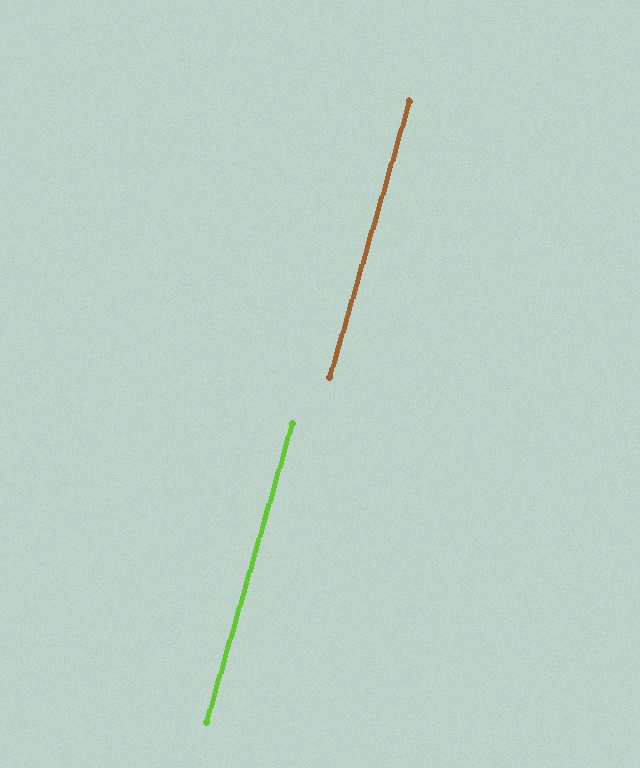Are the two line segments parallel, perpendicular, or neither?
Parallel — their directions differ by only 0.1°.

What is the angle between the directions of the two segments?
Approximately 0 degrees.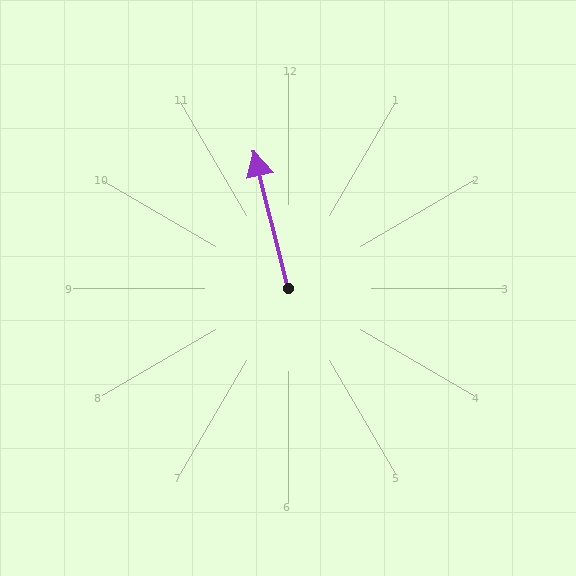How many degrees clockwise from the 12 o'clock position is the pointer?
Approximately 346 degrees.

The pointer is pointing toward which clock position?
Roughly 12 o'clock.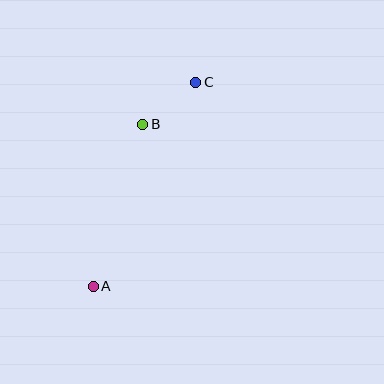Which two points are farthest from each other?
Points A and C are farthest from each other.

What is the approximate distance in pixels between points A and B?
The distance between A and B is approximately 169 pixels.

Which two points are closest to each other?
Points B and C are closest to each other.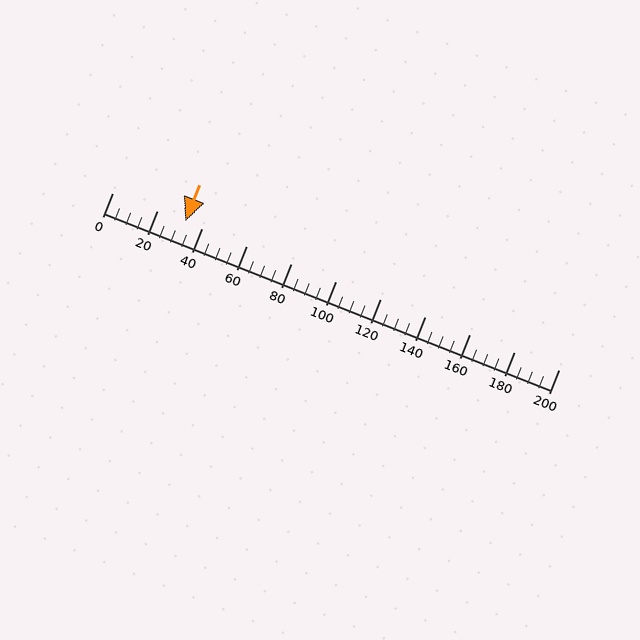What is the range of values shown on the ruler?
The ruler shows values from 0 to 200.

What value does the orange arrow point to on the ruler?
The orange arrow points to approximately 33.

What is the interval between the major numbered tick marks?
The major tick marks are spaced 20 units apart.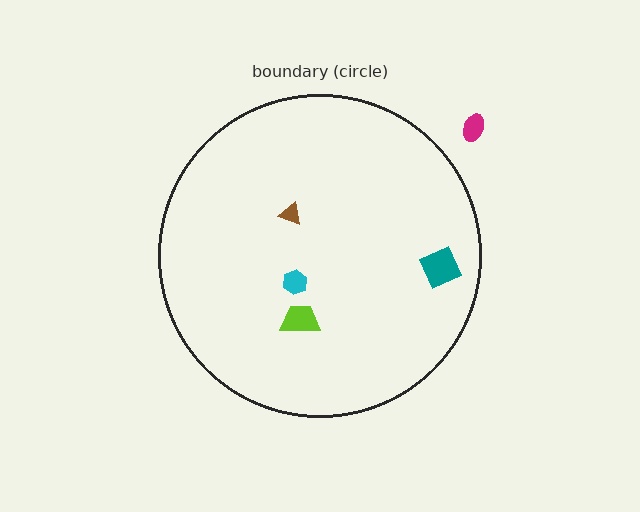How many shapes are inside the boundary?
4 inside, 1 outside.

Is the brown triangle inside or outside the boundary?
Inside.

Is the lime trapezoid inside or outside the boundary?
Inside.